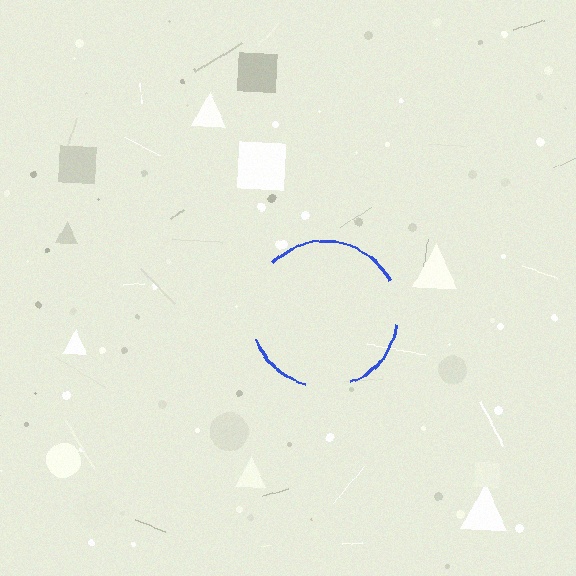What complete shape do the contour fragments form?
The contour fragments form a circle.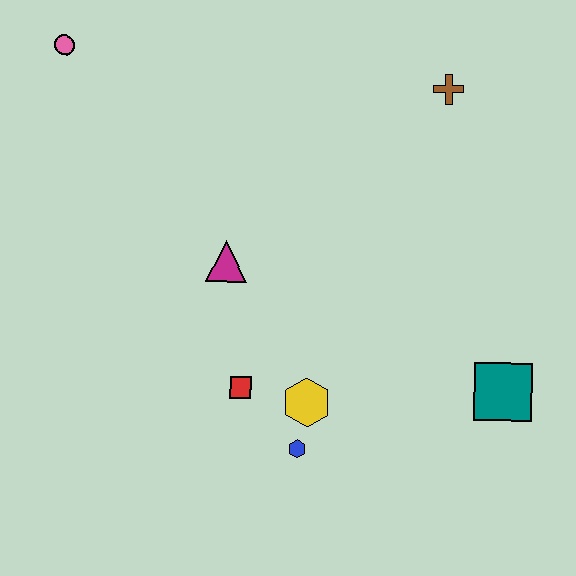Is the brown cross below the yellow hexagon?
No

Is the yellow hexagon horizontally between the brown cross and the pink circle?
Yes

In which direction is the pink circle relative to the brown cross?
The pink circle is to the left of the brown cross.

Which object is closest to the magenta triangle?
The red square is closest to the magenta triangle.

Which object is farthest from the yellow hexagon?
The pink circle is farthest from the yellow hexagon.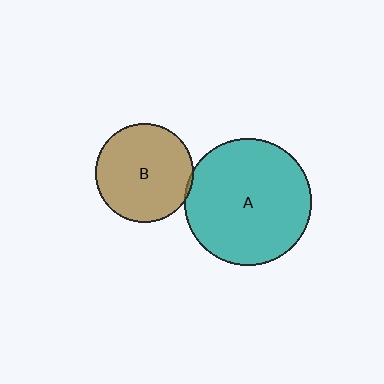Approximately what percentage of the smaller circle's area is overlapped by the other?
Approximately 5%.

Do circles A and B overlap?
Yes.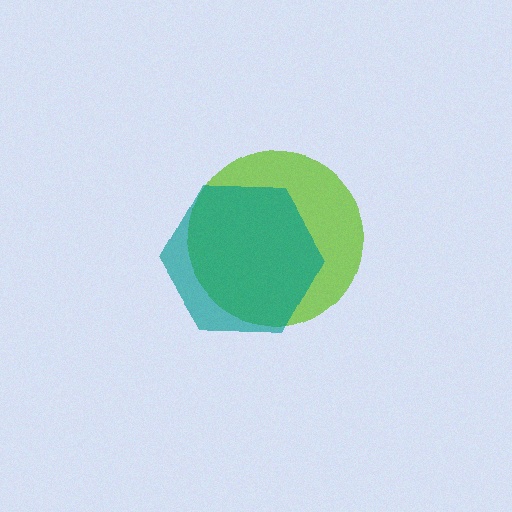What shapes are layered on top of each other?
The layered shapes are: a lime circle, a teal hexagon.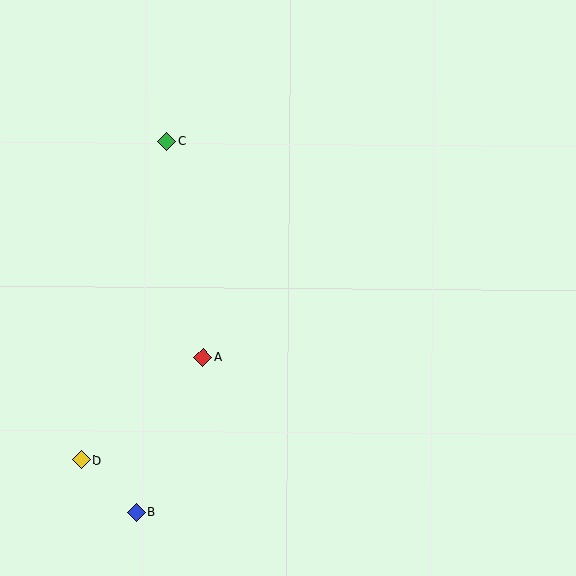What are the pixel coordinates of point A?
Point A is at (203, 357).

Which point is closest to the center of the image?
Point A at (203, 357) is closest to the center.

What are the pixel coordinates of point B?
Point B is at (137, 512).